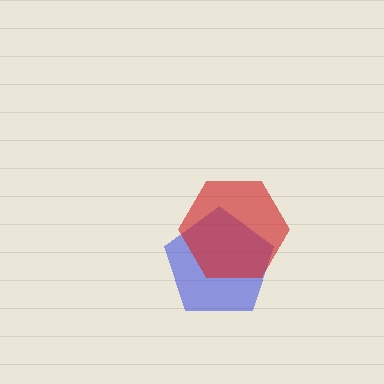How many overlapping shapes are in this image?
There are 2 overlapping shapes in the image.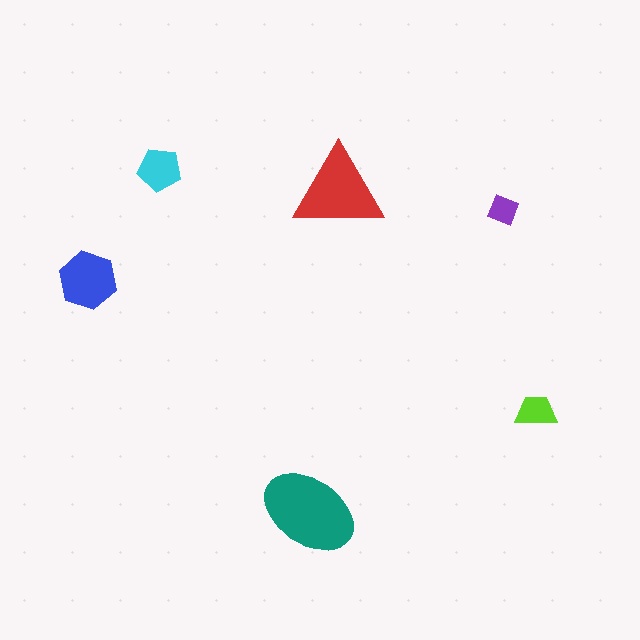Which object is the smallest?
The purple diamond.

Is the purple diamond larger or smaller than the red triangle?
Smaller.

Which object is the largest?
The teal ellipse.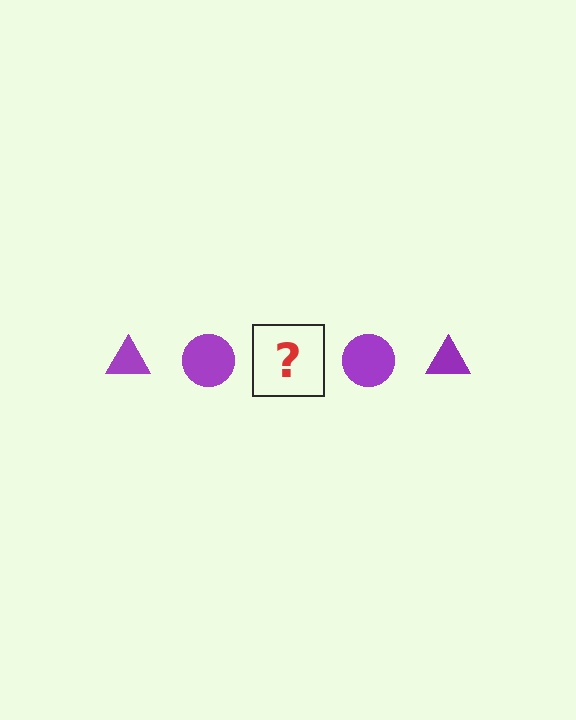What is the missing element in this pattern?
The missing element is a purple triangle.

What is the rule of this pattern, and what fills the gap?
The rule is that the pattern cycles through triangle, circle shapes in purple. The gap should be filled with a purple triangle.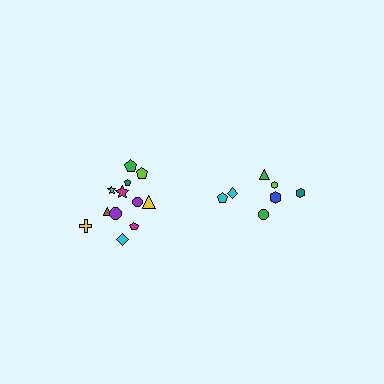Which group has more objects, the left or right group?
The left group.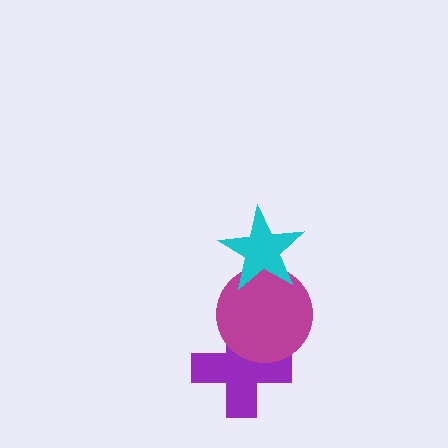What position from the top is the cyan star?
The cyan star is 1st from the top.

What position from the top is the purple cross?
The purple cross is 3rd from the top.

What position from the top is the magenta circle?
The magenta circle is 2nd from the top.